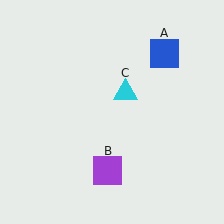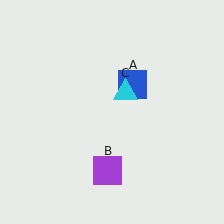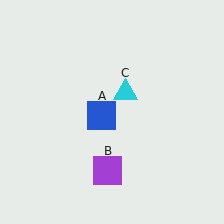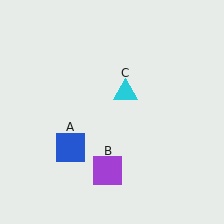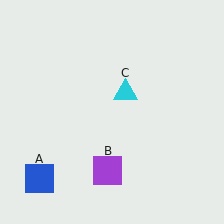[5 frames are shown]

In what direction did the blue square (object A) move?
The blue square (object A) moved down and to the left.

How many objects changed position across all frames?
1 object changed position: blue square (object A).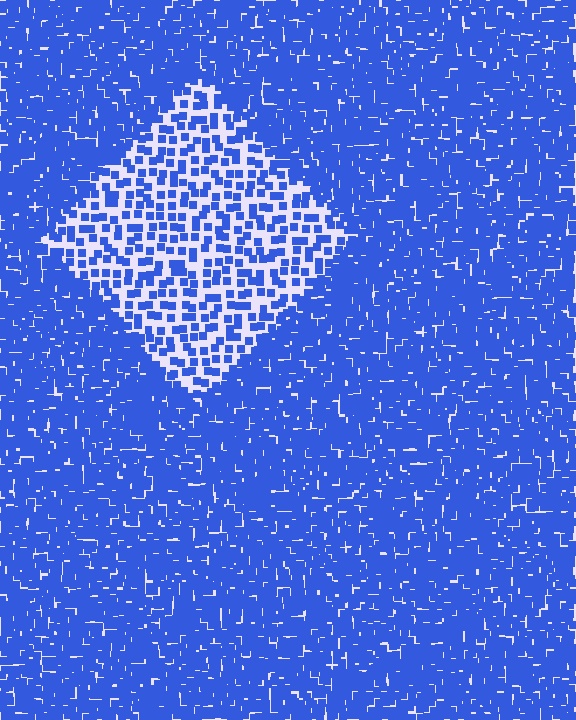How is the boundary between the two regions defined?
The boundary is defined by a change in element density (approximately 2.6x ratio). All elements are the same color, size, and shape.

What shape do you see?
I see a diamond.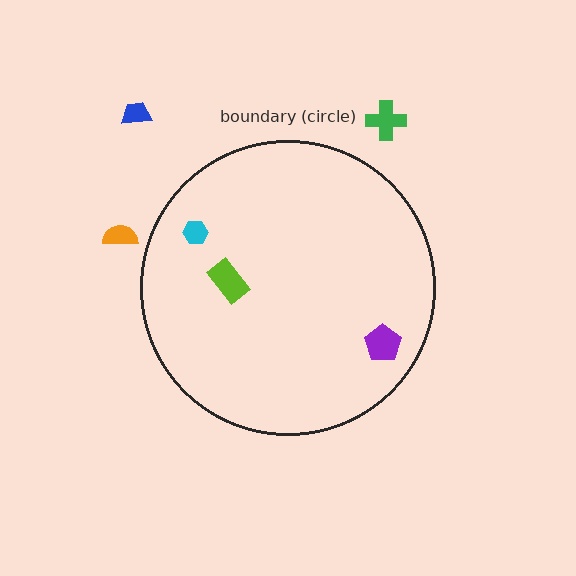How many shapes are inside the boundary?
3 inside, 3 outside.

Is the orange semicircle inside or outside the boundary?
Outside.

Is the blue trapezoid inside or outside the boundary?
Outside.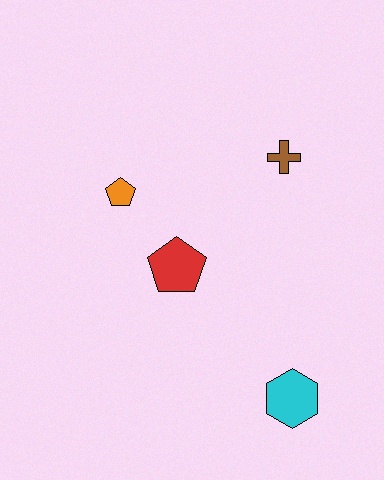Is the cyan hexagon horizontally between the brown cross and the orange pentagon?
No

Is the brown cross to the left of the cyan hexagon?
Yes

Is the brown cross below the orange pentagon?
No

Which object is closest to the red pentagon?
The orange pentagon is closest to the red pentagon.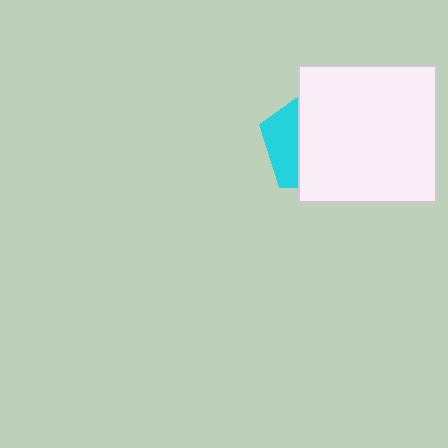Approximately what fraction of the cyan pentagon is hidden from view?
Roughly 69% of the cyan pentagon is hidden behind the white square.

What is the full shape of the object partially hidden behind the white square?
The partially hidden object is a cyan pentagon.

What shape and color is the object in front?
The object in front is a white square.